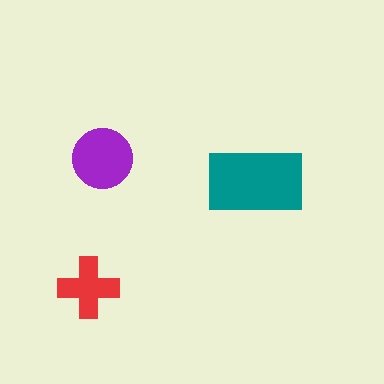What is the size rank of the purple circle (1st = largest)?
2nd.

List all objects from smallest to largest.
The red cross, the purple circle, the teal rectangle.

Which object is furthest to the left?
The red cross is leftmost.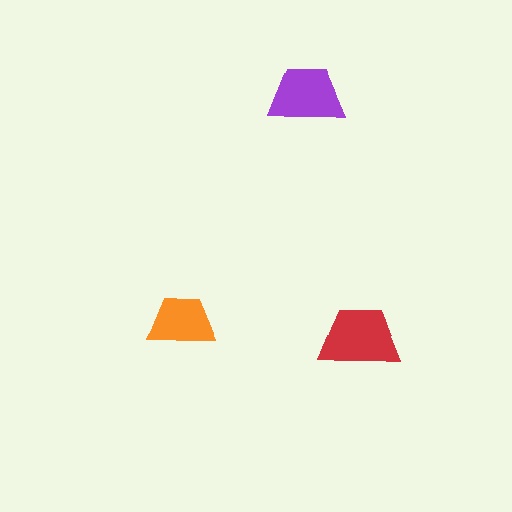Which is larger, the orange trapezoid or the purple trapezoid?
The purple one.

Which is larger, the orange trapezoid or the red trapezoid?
The red one.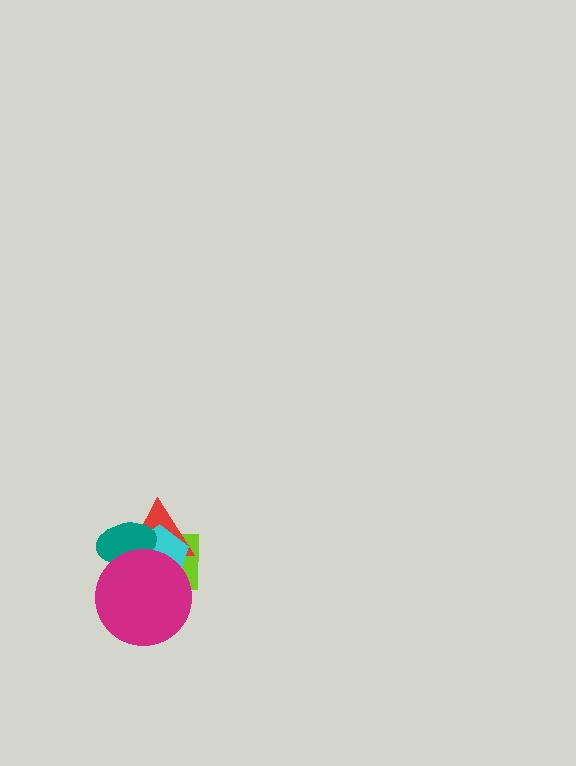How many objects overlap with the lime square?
4 objects overlap with the lime square.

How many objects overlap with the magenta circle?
4 objects overlap with the magenta circle.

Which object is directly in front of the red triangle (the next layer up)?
The cyan pentagon is directly in front of the red triangle.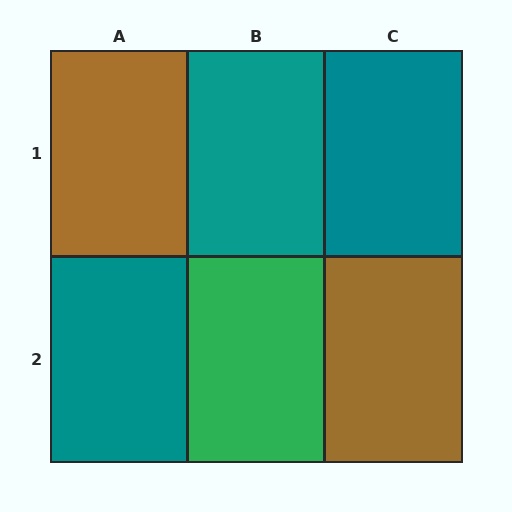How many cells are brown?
2 cells are brown.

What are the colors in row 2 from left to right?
Teal, green, brown.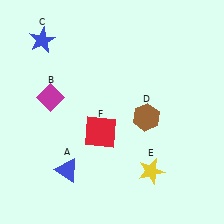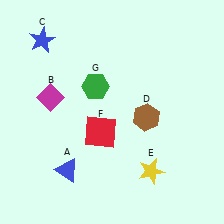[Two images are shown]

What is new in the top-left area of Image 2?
A green hexagon (G) was added in the top-left area of Image 2.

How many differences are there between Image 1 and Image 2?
There is 1 difference between the two images.